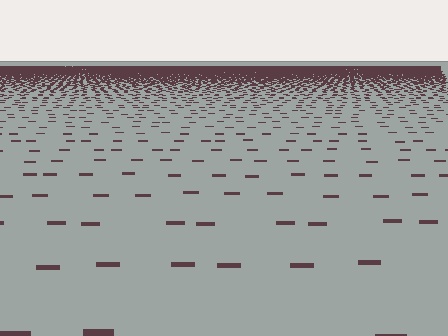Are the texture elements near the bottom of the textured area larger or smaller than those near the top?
Larger. Near the bottom, elements are closer to the viewer and appear at a bigger on-screen size.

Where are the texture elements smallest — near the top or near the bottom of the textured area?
Near the top.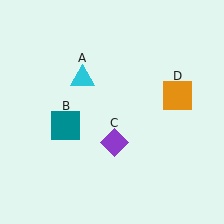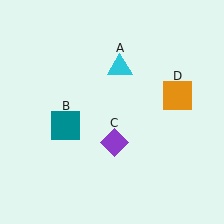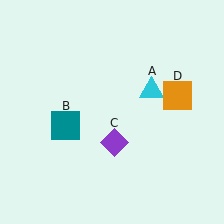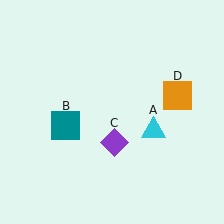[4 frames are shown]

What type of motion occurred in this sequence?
The cyan triangle (object A) rotated clockwise around the center of the scene.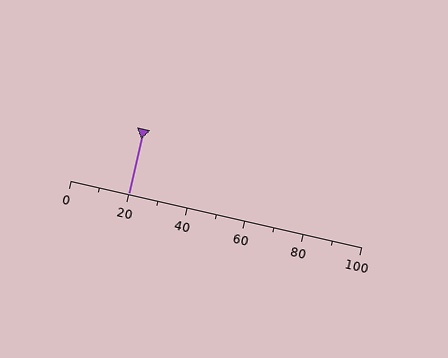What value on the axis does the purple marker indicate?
The marker indicates approximately 20.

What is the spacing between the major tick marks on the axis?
The major ticks are spaced 20 apart.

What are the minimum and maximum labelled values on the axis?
The axis runs from 0 to 100.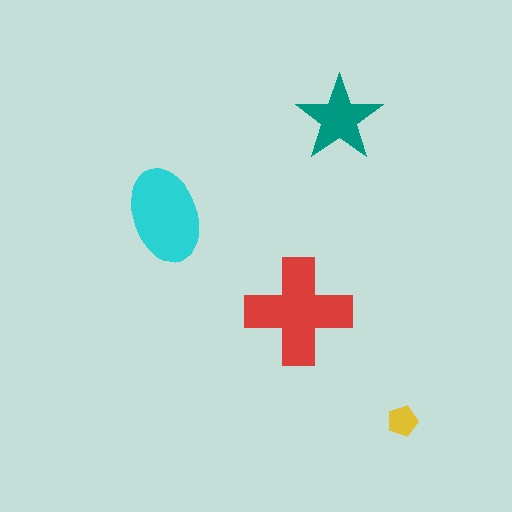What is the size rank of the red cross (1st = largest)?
1st.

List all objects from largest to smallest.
The red cross, the cyan ellipse, the teal star, the yellow pentagon.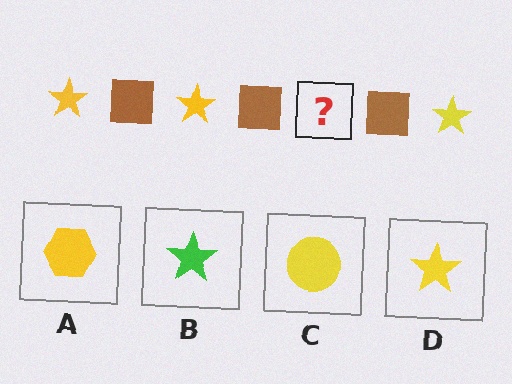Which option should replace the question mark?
Option D.